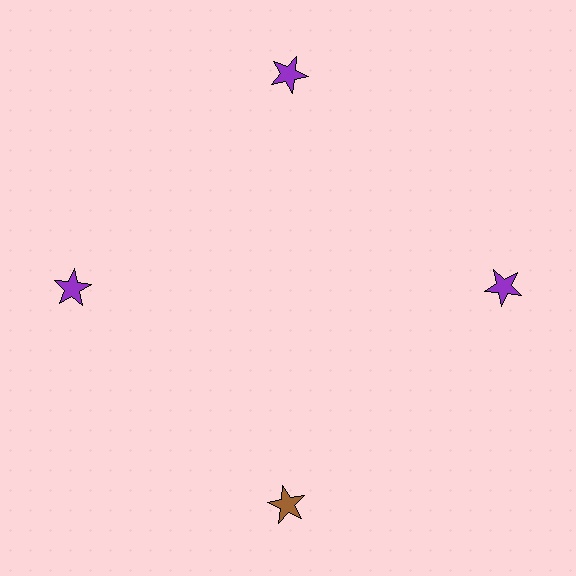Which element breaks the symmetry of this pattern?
The brown star at roughly the 6 o'clock position breaks the symmetry. All other shapes are purple stars.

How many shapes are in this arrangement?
There are 4 shapes arranged in a ring pattern.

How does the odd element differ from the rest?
It has a different color: brown instead of purple.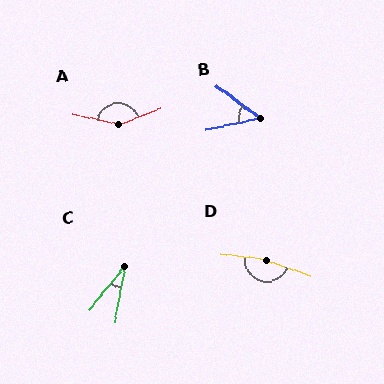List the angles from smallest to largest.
C (28°), B (49°), A (147°), D (167°).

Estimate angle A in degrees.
Approximately 147 degrees.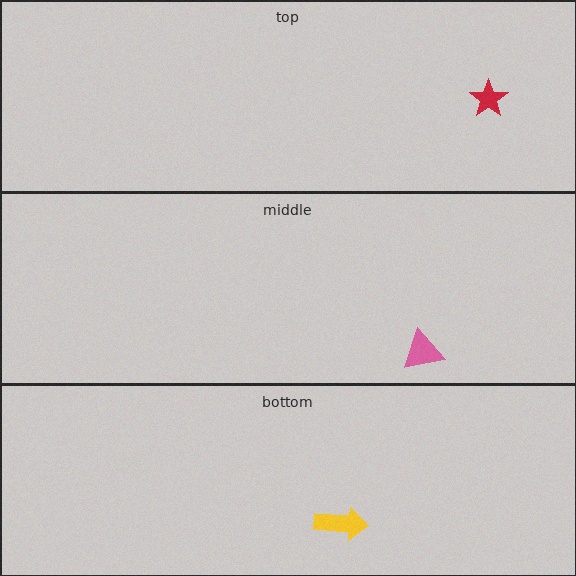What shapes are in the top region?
The red star.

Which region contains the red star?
The top region.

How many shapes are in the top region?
1.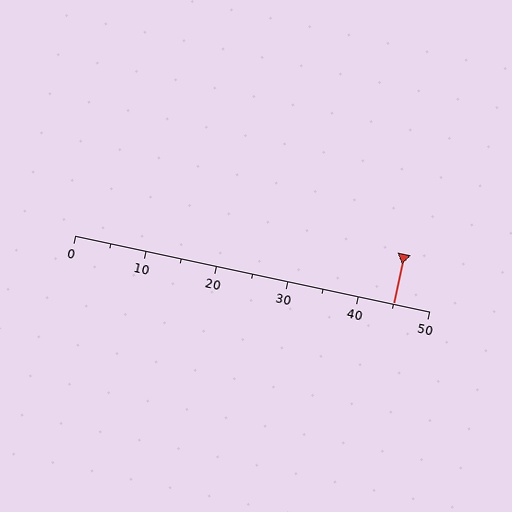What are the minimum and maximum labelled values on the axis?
The axis runs from 0 to 50.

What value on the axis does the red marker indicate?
The marker indicates approximately 45.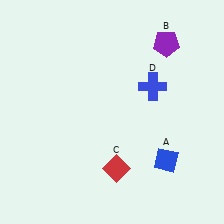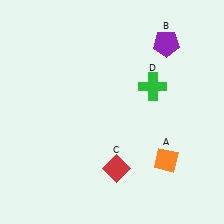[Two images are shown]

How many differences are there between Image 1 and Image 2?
There are 2 differences between the two images.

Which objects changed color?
A changed from blue to orange. D changed from blue to green.